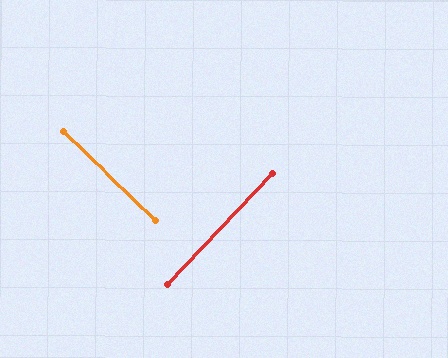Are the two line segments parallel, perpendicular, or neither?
Perpendicular — they meet at approximately 90°.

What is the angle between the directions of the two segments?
Approximately 90 degrees.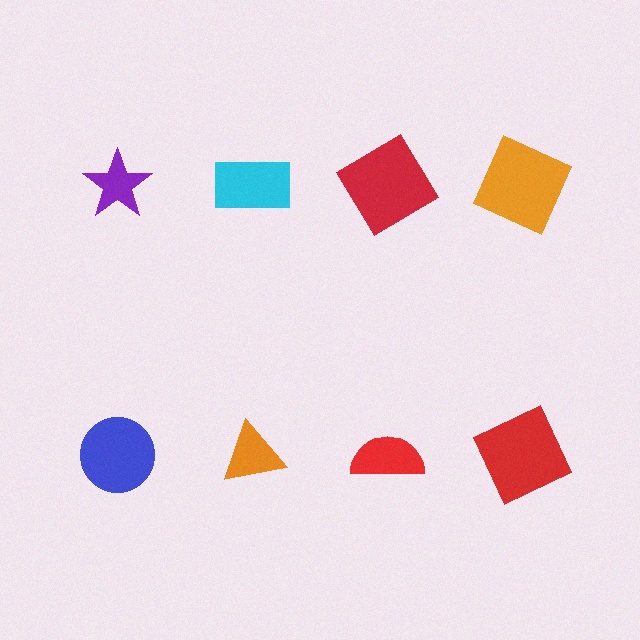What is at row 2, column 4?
A red square.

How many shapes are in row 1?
4 shapes.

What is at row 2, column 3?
A red semicircle.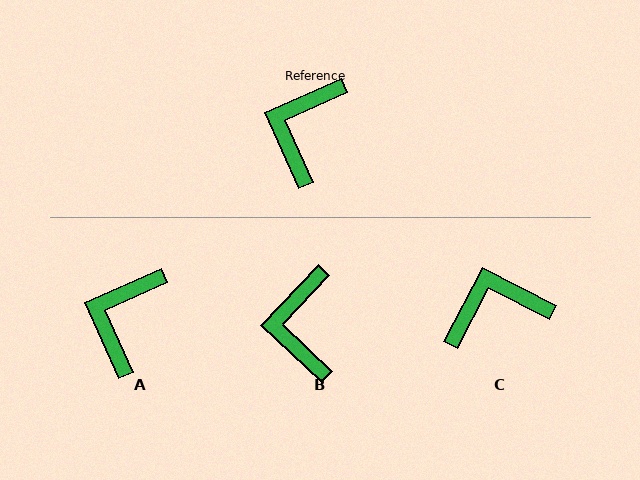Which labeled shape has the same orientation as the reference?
A.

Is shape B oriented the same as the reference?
No, it is off by about 23 degrees.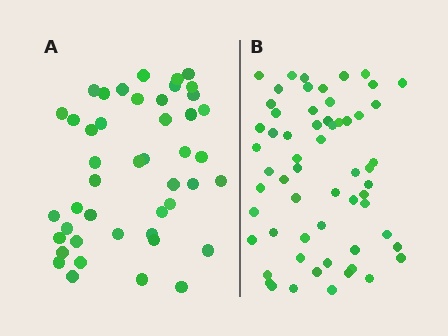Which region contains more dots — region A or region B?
Region B (the right region) has more dots.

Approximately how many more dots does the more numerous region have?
Region B has approximately 15 more dots than region A.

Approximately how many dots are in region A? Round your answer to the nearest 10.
About 40 dots. (The exact count is 45, which rounds to 40.)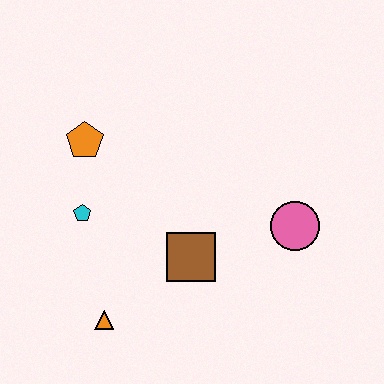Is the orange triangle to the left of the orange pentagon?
No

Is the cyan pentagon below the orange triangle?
No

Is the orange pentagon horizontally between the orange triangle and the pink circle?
No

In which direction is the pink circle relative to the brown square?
The pink circle is to the right of the brown square.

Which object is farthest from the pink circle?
The orange pentagon is farthest from the pink circle.